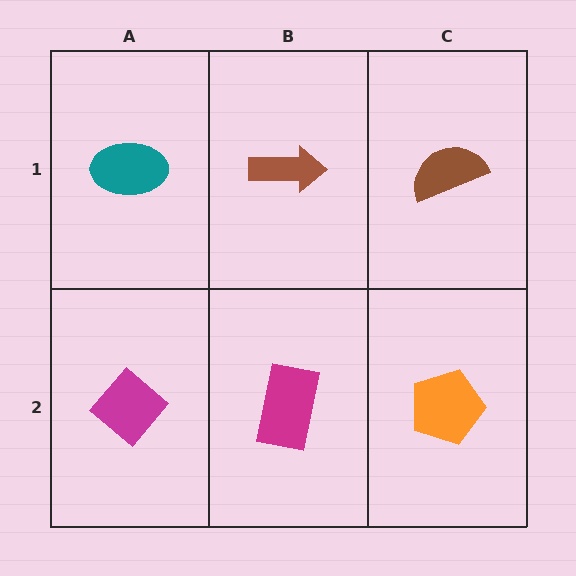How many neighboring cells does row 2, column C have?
2.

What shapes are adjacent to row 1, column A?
A magenta diamond (row 2, column A), a brown arrow (row 1, column B).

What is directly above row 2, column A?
A teal ellipse.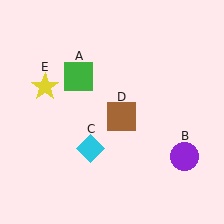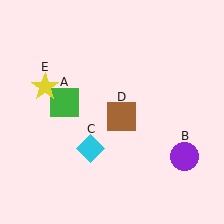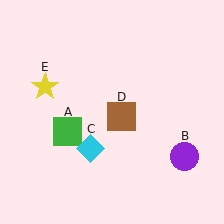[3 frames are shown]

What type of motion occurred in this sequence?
The green square (object A) rotated counterclockwise around the center of the scene.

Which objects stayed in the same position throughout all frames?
Purple circle (object B) and cyan diamond (object C) and brown square (object D) and yellow star (object E) remained stationary.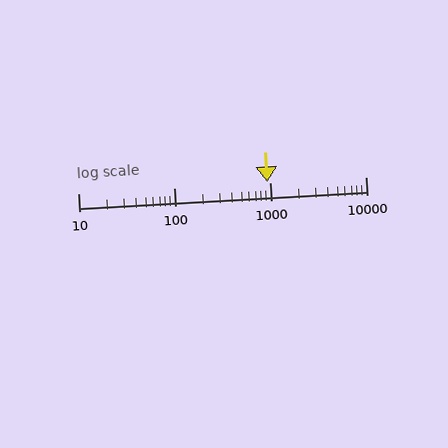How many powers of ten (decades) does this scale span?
The scale spans 3 decades, from 10 to 10000.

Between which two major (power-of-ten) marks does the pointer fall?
The pointer is between 100 and 1000.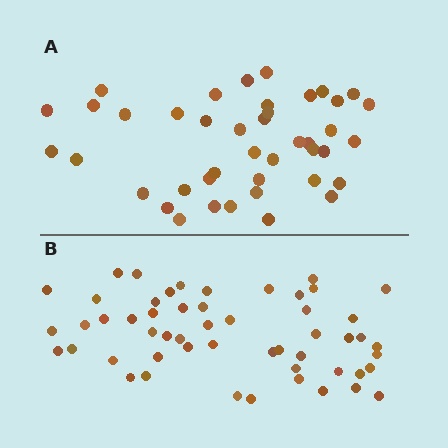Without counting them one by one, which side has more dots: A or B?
Region B (the bottom region) has more dots.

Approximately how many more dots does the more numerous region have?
Region B has roughly 12 or so more dots than region A.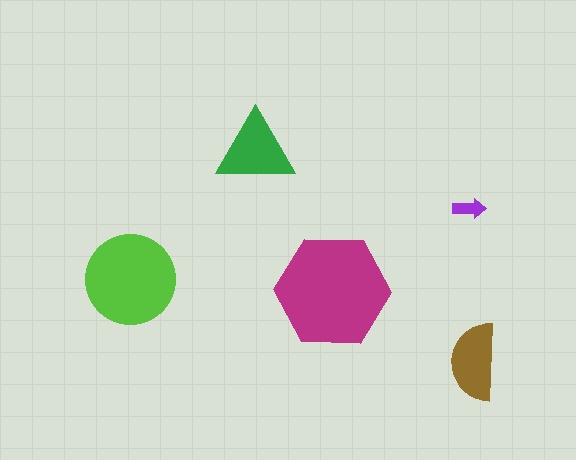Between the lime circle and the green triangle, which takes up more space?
The lime circle.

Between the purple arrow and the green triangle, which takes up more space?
The green triangle.